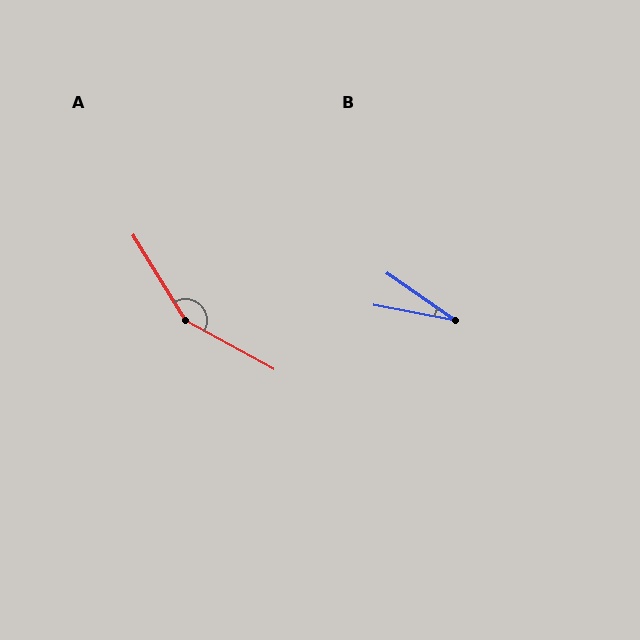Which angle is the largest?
A, at approximately 150 degrees.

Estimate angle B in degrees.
Approximately 24 degrees.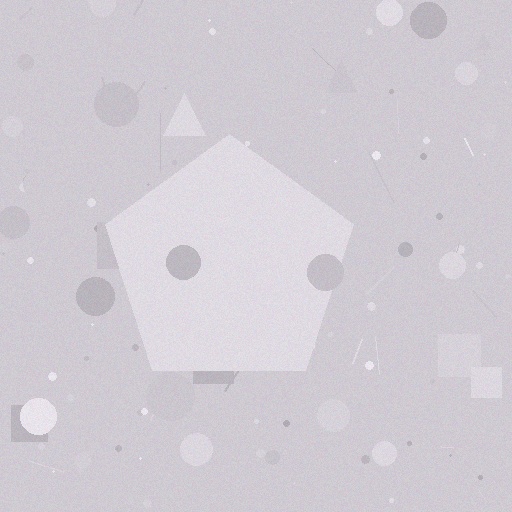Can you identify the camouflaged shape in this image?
The camouflaged shape is a pentagon.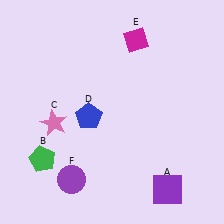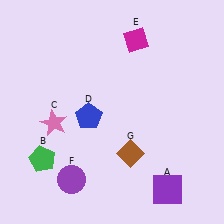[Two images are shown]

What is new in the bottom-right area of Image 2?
A brown diamond (G) was added in the bottom-right area of Image 2.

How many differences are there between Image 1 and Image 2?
There is 1 difference between the two images.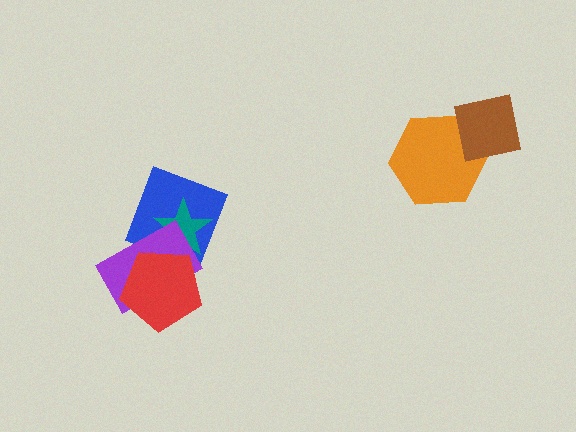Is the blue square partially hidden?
Yes, it is partially covered by another shape.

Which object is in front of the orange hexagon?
The brown square is in front of the orange hexagon.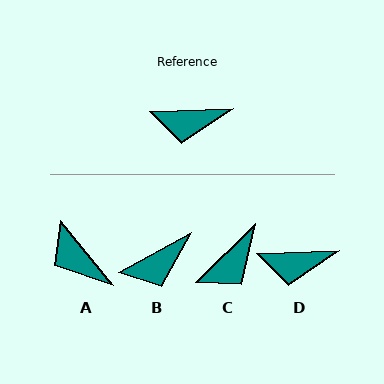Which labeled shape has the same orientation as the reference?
D.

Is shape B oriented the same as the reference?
No, it is off by about 27 degrees.